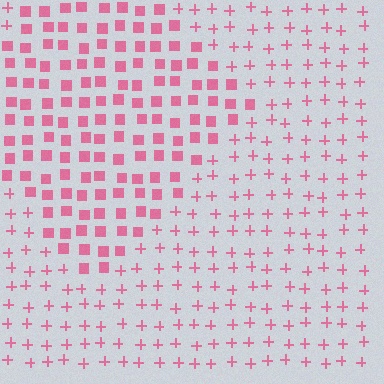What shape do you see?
I see a diamond.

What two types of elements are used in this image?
The image uses squares inside the diamond region and plus signs outside it.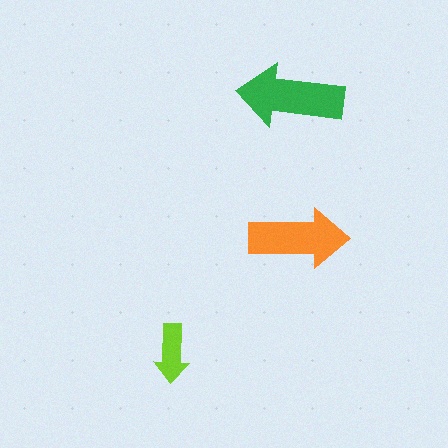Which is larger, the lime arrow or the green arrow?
The green one.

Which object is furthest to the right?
The orange arrow is rightmost.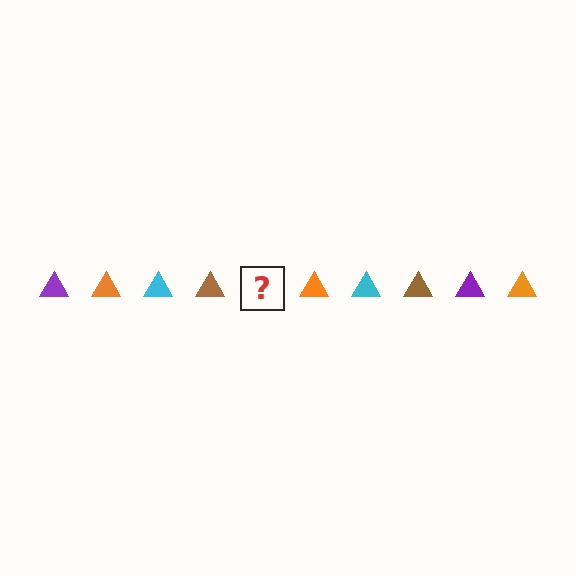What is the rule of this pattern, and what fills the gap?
The rule is that the pattern cycles through purple, orange, cyan, brown triangles. The gap should be filled with a purple triangle.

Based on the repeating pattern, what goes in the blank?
The blank should be a purple triangle.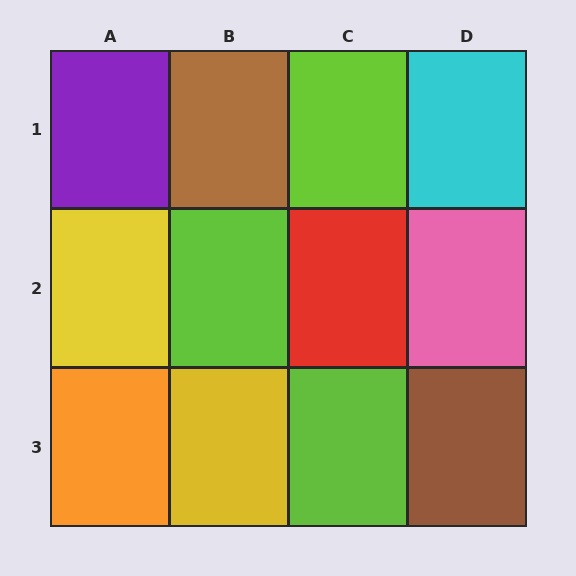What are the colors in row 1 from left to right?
Purple, brown, lime, cyan.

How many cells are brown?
2 cells are brown.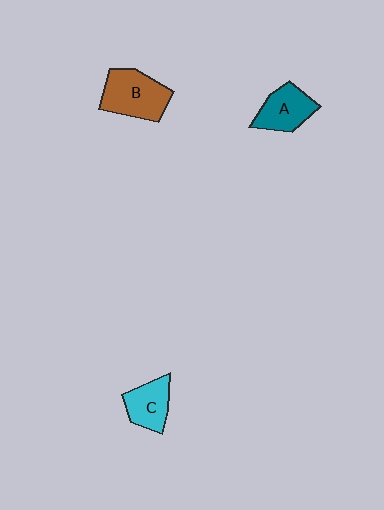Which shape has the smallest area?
Shape C (cyan).